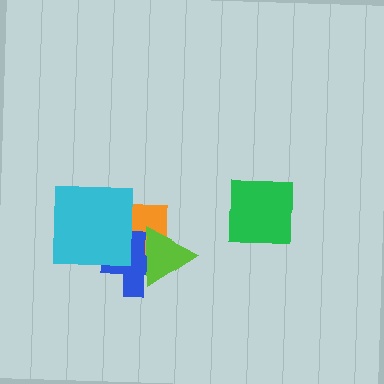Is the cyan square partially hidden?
No, no other shape covers it.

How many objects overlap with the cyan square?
2 objects overlap with the cyan square.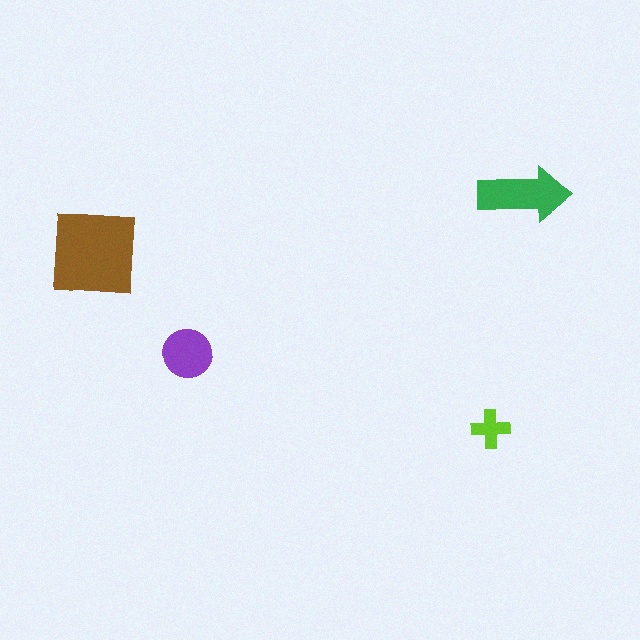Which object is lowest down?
The lime cross is bottommost.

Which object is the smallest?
The lime cross.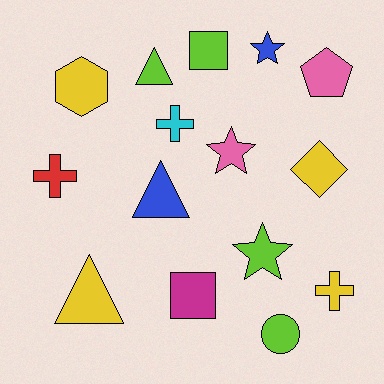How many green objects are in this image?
There are no green objects.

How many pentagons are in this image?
There is 1 pentagon.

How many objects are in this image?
There are 15 objects.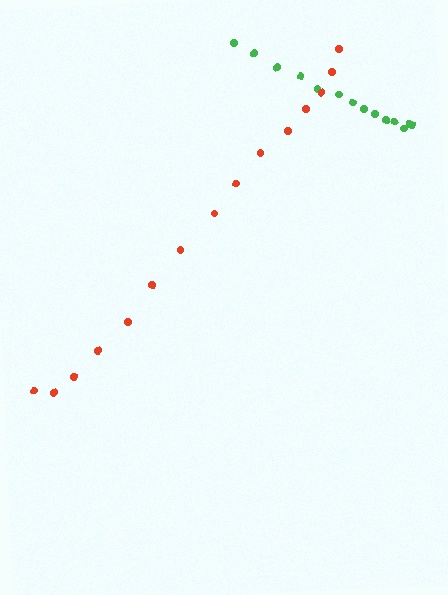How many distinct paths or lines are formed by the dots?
There are 2 distinct paths.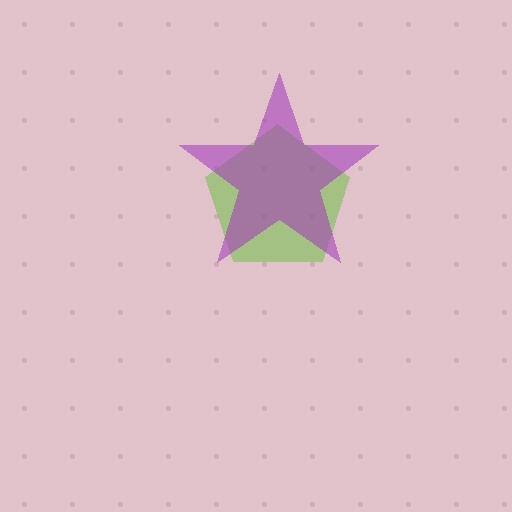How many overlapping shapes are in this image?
There are 2 overlapping shapes in the image.